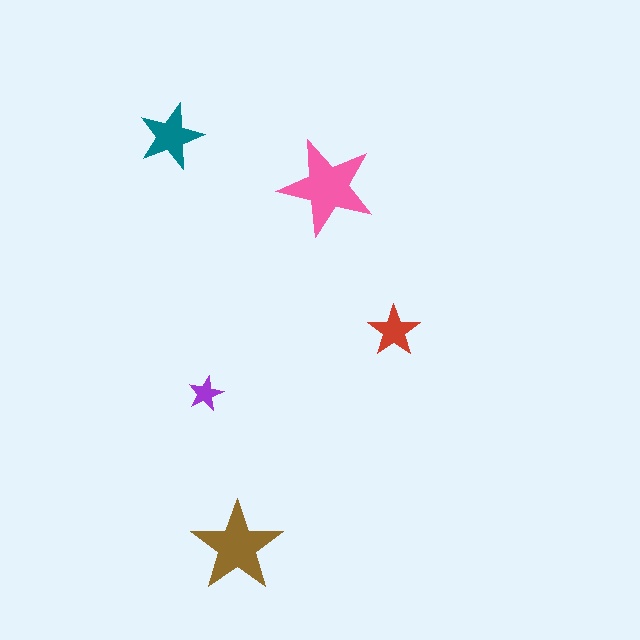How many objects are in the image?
There are 5 objects in the image.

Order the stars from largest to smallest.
the pink one, the brown one, the teal one, the red one, the purple one.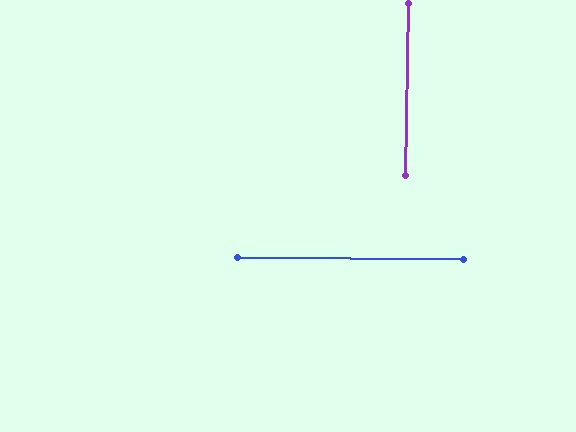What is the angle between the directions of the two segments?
Approximately 90 degrees.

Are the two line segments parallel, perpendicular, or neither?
Perpendicular — they meet at approximately 90°.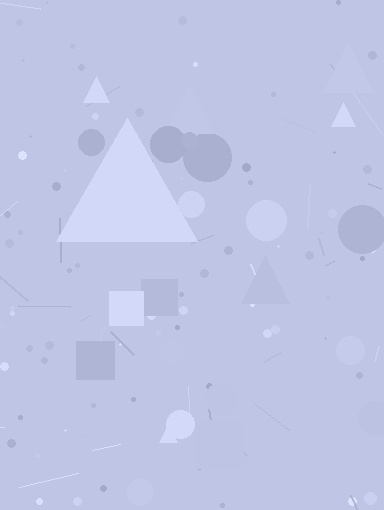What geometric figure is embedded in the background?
A triangle is embedded in the background.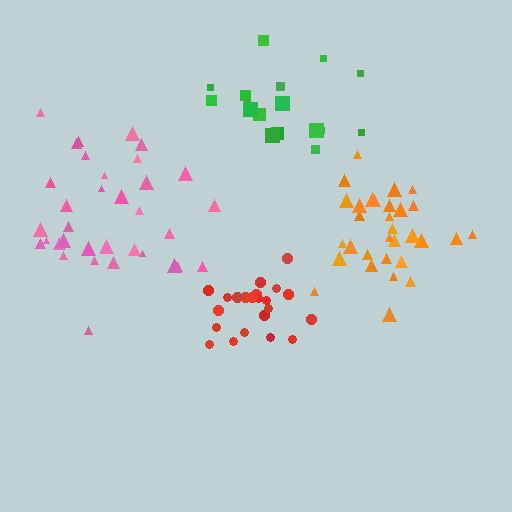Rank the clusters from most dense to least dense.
red, orange, pink, green.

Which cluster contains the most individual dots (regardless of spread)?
Pink (34).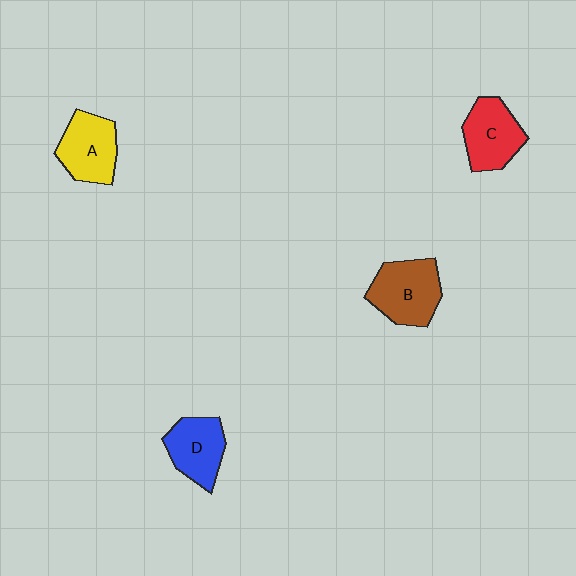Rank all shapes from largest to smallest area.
From largest to smallest: B (brown), A (yellow), C (red), D (blue).